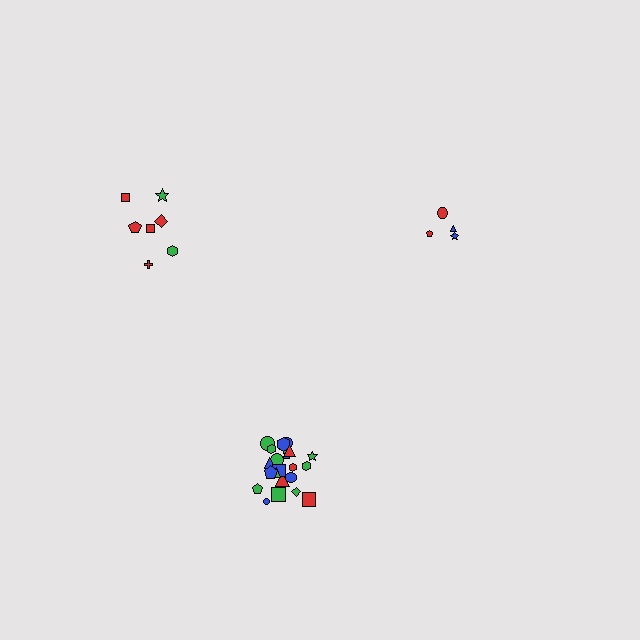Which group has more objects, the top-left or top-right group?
The top-left group.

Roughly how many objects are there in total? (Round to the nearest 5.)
Roughly 35 objects in total.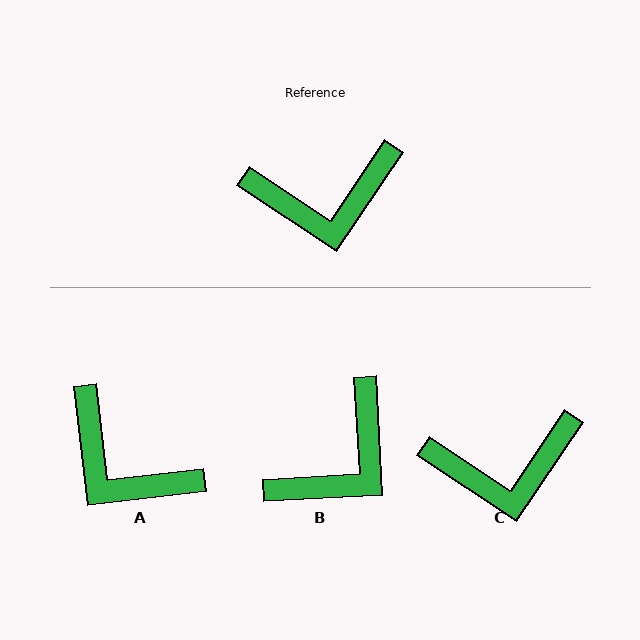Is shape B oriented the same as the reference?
No, it is off by about 37 degrees.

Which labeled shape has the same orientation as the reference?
C.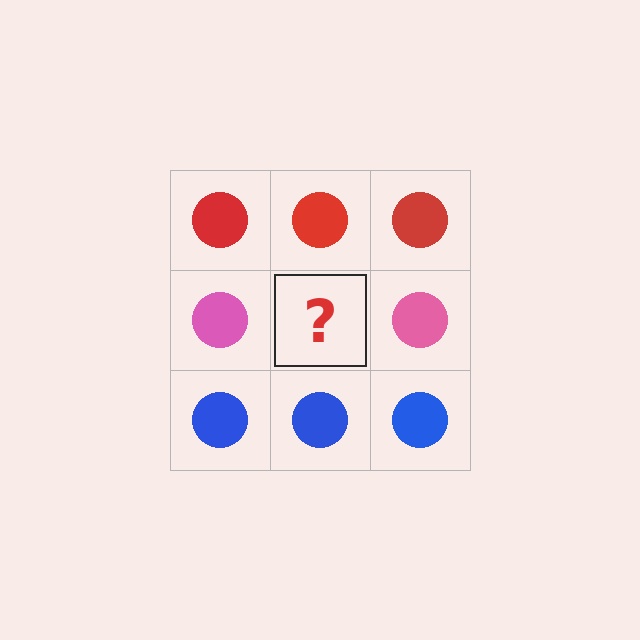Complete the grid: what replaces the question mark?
The question mark should be replaced with a pink circle.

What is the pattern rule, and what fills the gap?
The rule is that each row has a consistent color. The gap should be filled with a pink circle.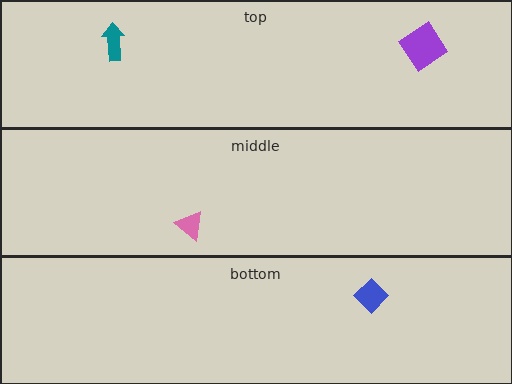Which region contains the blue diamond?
The bottom region.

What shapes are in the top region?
The teal arrow, the purple diamond.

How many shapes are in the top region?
2.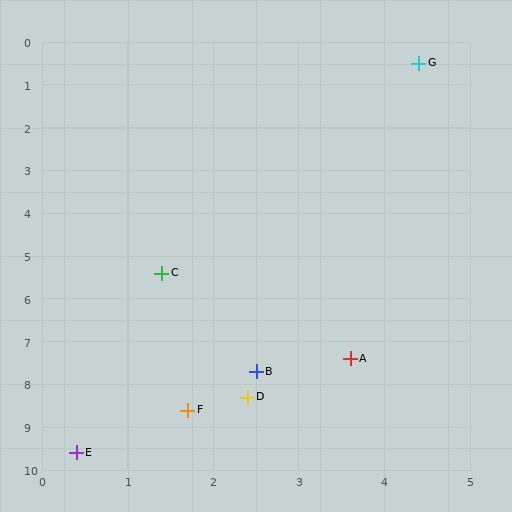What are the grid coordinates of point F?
Point F is at approximately (1.7, 8.6).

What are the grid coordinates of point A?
Point A is at approximately (3.6, 7.4).